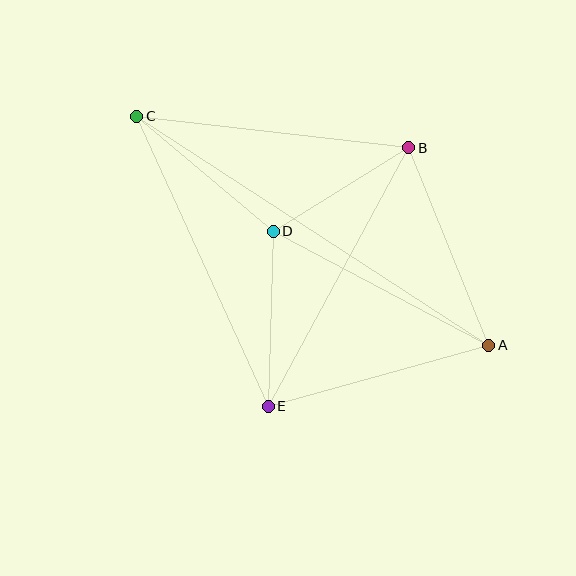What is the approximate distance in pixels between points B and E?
The distance between B and E is approximately 295 pixels.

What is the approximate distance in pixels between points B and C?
The distance between B and C is approximately 274 pixels.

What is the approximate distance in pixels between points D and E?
The distance between D and E is approximately 175 pixels.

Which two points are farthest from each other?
Points A and C are farthest from each other.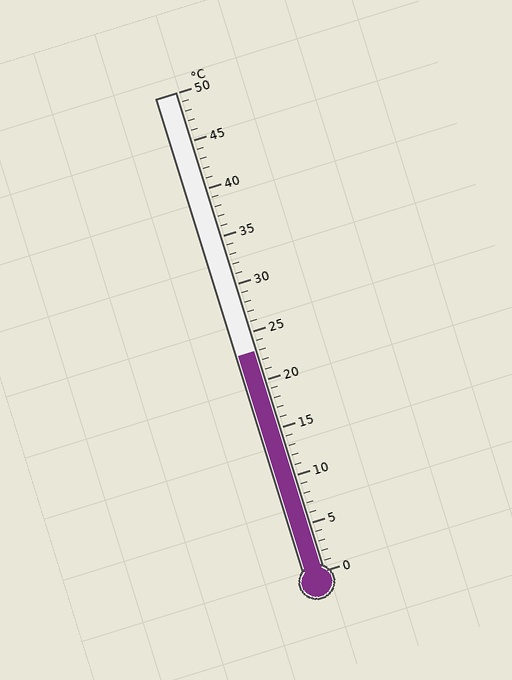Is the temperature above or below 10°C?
The temperature is above 10°C.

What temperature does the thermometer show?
The thermometer shows approximately 23°C.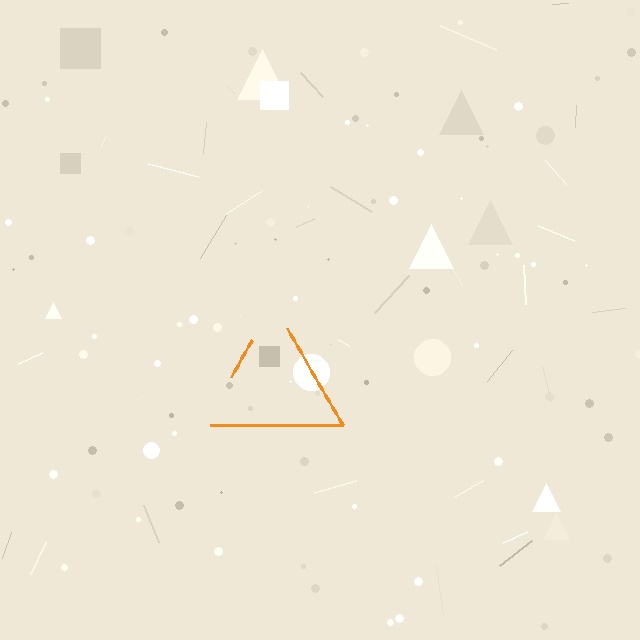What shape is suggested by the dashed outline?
The dashed outline suggests a triangle.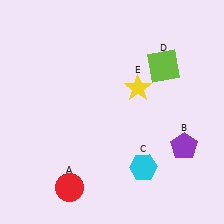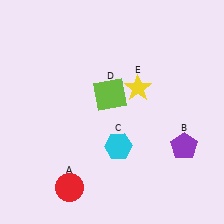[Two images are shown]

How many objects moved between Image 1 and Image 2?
2 objects moved between the two images.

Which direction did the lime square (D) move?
The lime square (D) moved left.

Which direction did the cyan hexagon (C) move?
The cyan hexagon (C) moved left.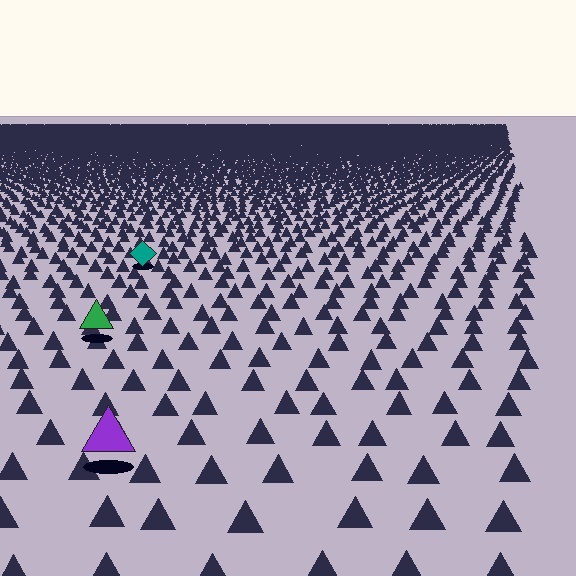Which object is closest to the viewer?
The purple triangle is closest. The texture marks near it are larger and more spread out.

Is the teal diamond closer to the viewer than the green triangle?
No. The green triangle is closer — you can tell from the texture gradient: the ground texture is coarser near it.